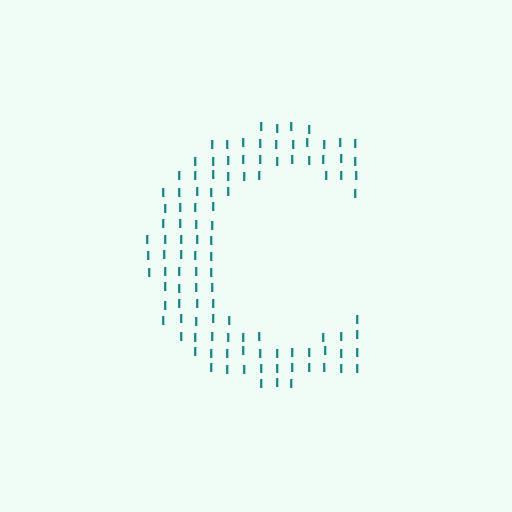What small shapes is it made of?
It is made of small letter I's.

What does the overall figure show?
The overall figure shows the letter C.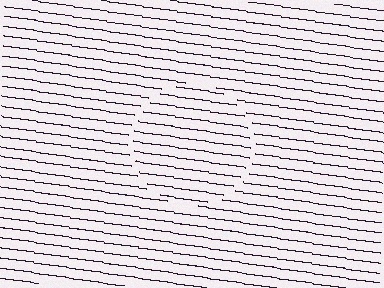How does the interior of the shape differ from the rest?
The interior of the shape contains the same grating, shifted by half a period — the contour is defined by the phase discontinuity where line-ends from the inner and outer gratings abut.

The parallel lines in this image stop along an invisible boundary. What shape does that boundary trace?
An illusory circle. The interior of the shape contains the same grating, shifted by half a period — the contour is defined by the phase discontinuity where line-ends from the inner and outer gratings abut.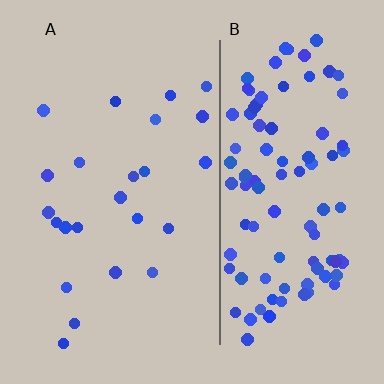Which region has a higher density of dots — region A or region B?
B (the right).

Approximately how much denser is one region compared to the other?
Approximately 4.4× — region B over region A.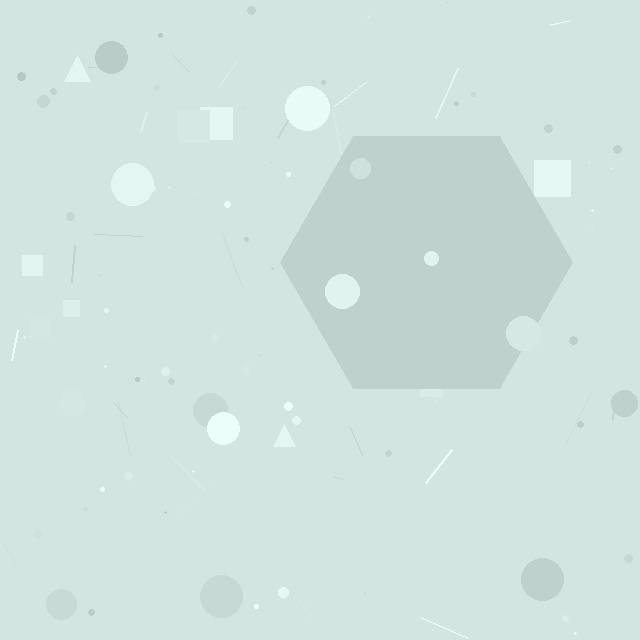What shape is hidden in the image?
A hexagon is hidden in the image.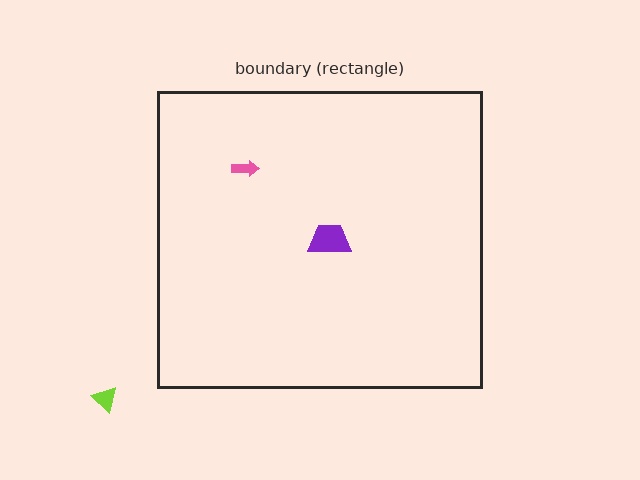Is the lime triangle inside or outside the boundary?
Outside.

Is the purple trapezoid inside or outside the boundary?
Inside.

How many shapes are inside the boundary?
2 inside, 1 outside.